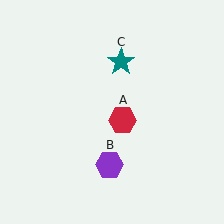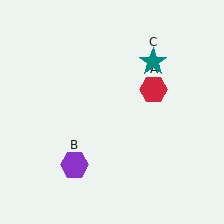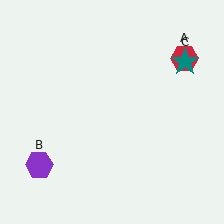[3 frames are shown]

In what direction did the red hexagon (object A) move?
The red hexagon (object A) moved up and to the right.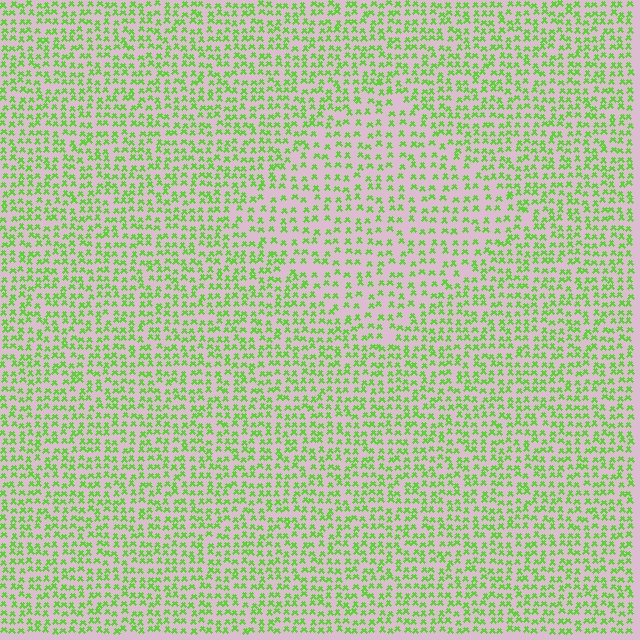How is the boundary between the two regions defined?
The boundary is defined by a change in element density (approximately 1.6x ratio). All elements are the same color, size, and shape.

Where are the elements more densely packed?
The elements are more densely packed outside the diamond boundary.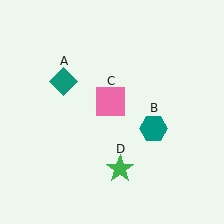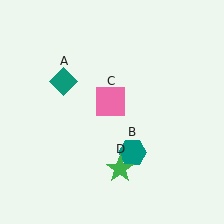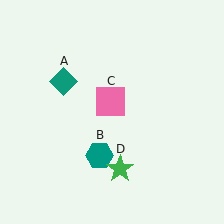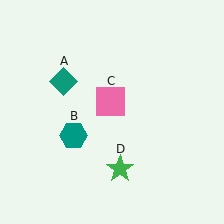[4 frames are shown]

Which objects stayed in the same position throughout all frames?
Teal diamond (object A) and pink square (object C) and green star (object D) remained stationary.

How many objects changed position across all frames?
1 object changed position: teal hexagon (object B).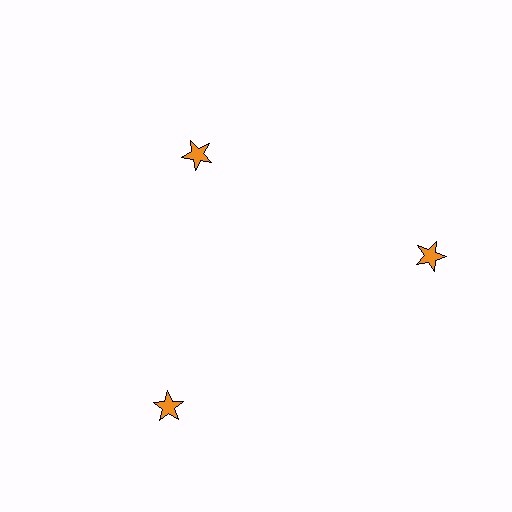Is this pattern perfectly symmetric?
No. The 3 orange stars are arranged in a ring, but one element near the 11 o'clock position is pulled inward toward the center, breaking the 3-fold rotational symmetry.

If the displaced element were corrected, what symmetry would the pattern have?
It would have 3-fold rotational symmetry — the pattern would map onto itself every 120 degrees.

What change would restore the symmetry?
The symmetry would be restored by moving it outward, back onto the ring so that all 3 stars sit at equal angles and equal distance from the center.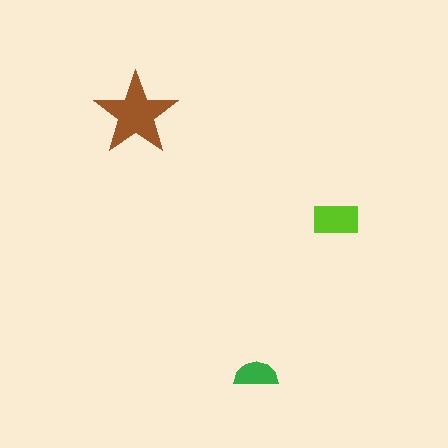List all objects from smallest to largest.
The green semicircle, the lime rectangle, the brown star.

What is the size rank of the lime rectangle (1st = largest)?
2nd.